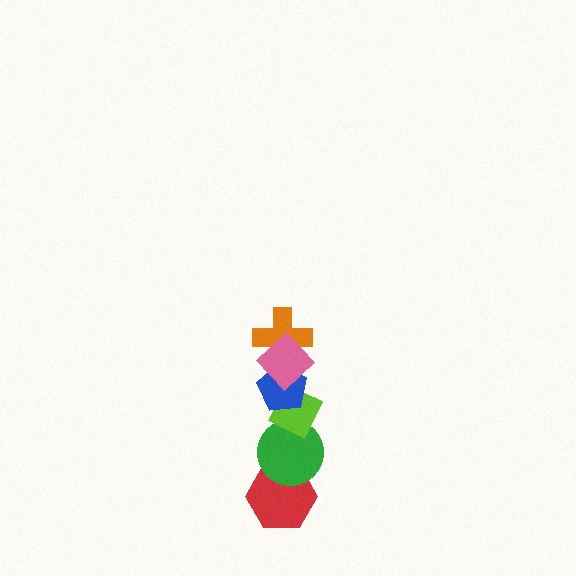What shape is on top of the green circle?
The lime diamond is on top of the green circle.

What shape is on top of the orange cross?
The pink diamond is on top of the orange cross.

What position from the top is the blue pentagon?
The blue pentagon is 3rd from the top.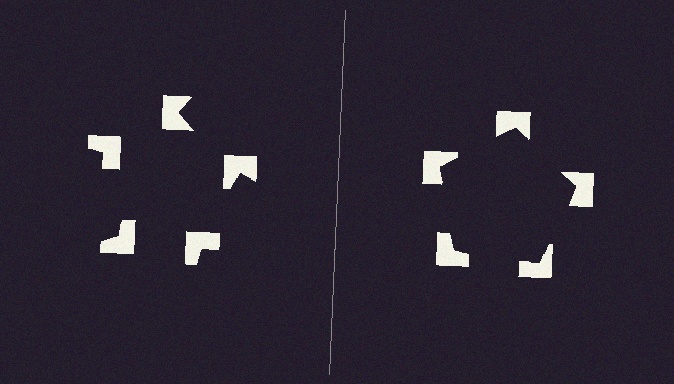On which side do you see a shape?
An illusory pentagon appears on the right side. On the left side the wedge cuts are rotated, so no coherent shape forms.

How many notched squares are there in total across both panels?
10 — 5 on each side.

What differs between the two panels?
The notched squares are positioned identically on both sides; only the wedge orientations differ. On the right they align to a pentagon; on the left they are misaligned.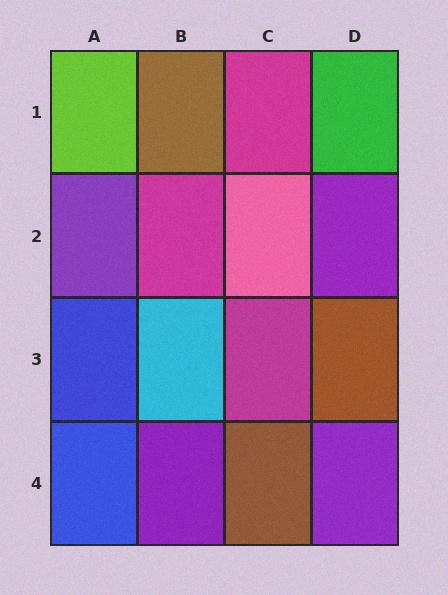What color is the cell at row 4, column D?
Purple.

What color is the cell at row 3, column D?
Brown.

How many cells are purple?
4 cells are purple.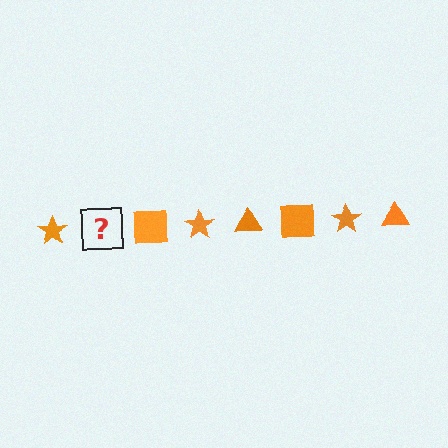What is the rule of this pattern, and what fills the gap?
The rule is that the pattern cycles through star, triangle, square shapes in orange. The gap should be filled with an orange triangle.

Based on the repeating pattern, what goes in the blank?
The blank should be an orange triangle.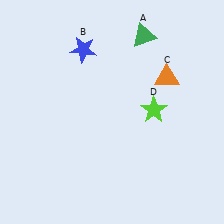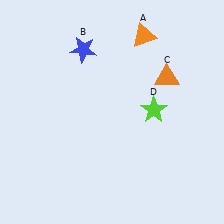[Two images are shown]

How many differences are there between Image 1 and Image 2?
There is 1 difference between the two images.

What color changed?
The triangle (A) changed from green in Image 1 to orange in Image 2.